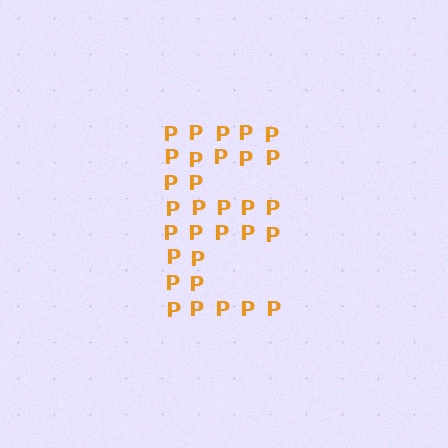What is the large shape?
The large shape is the letter E.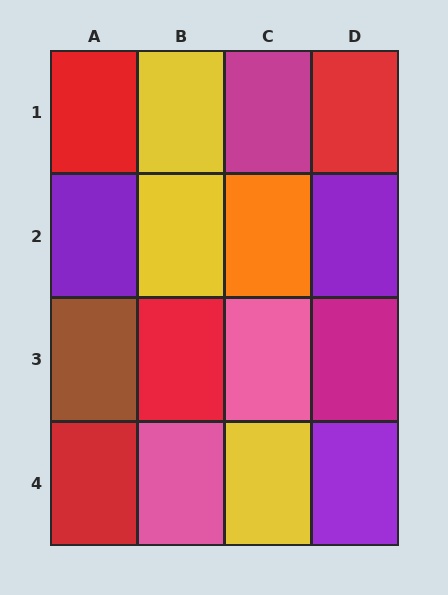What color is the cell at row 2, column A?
Purple.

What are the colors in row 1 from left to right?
Red, yellow, magenta, red.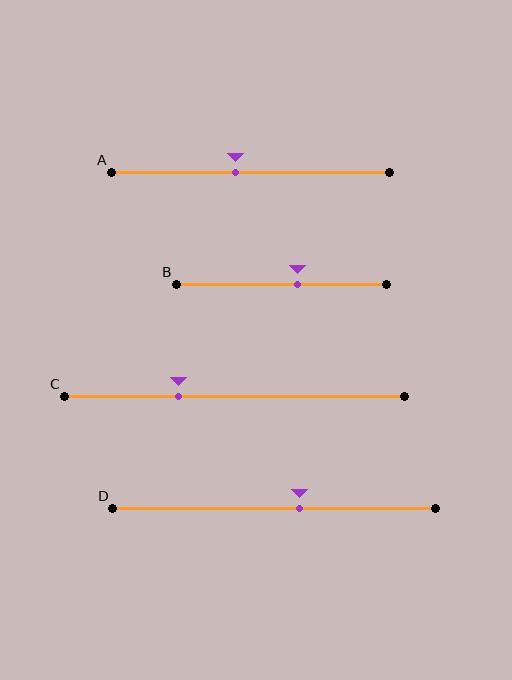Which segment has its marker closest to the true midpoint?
Segment A has its marker closest to the true midpoint.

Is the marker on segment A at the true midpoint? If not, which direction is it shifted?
No, the marker on segment A is shifted to the left by about 5% of the segment length.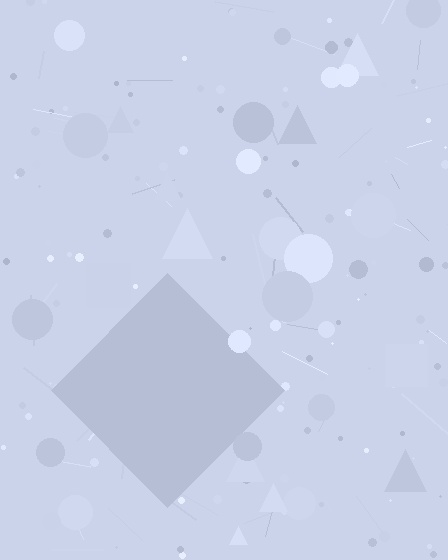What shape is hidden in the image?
A diamond is hidden in the image.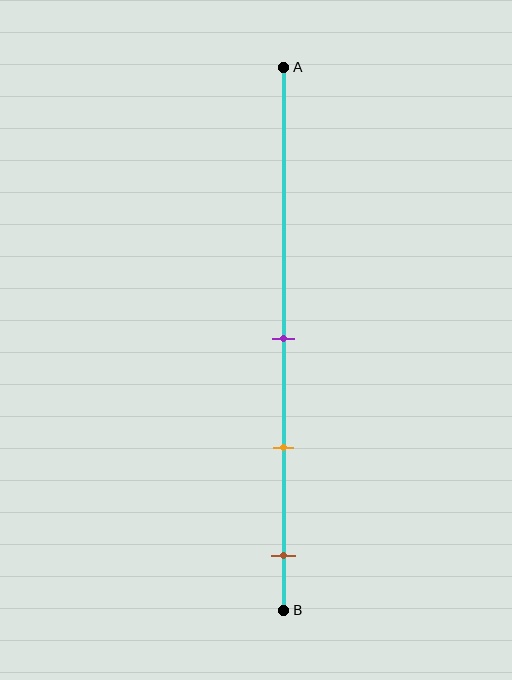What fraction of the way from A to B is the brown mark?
The brown mark is approximately 90% (0.9) of the way from A to B.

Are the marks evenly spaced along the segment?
Yes, the marks are approximately evenly spaced.